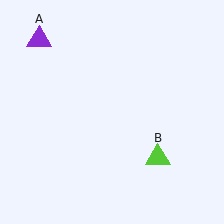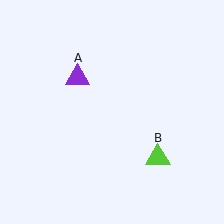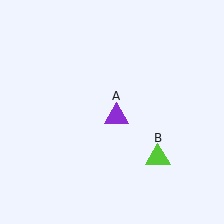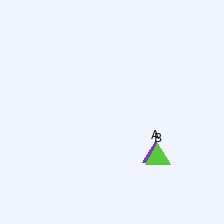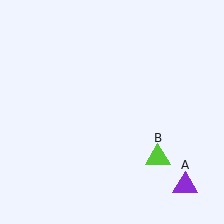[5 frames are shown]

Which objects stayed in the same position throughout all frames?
Lime triangle (object B) remained stationary.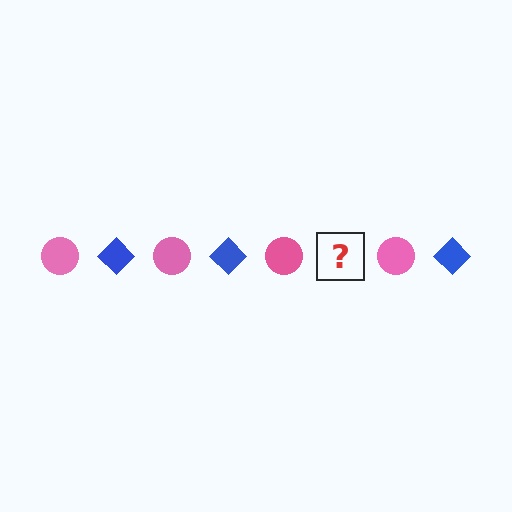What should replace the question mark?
The question mark should be replaced with a blue diamond.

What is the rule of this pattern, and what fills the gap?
The rule is that the pattern alternates between pink circle and blue diamond. The gap should be filled with a blue diamond.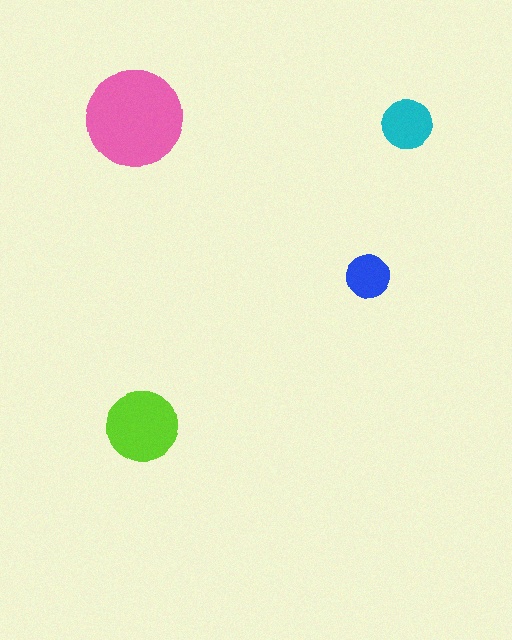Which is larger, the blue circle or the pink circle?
The pink one.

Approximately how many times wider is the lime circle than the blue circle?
About 1.5 times wider.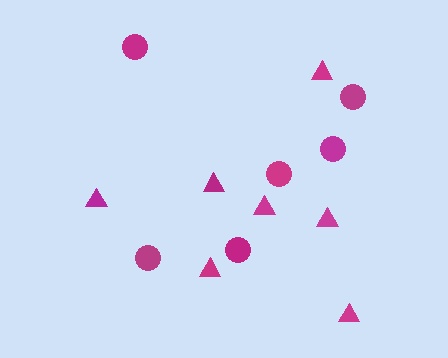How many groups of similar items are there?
There are 2 groups: one group of circles (6) and one group of triangles (7).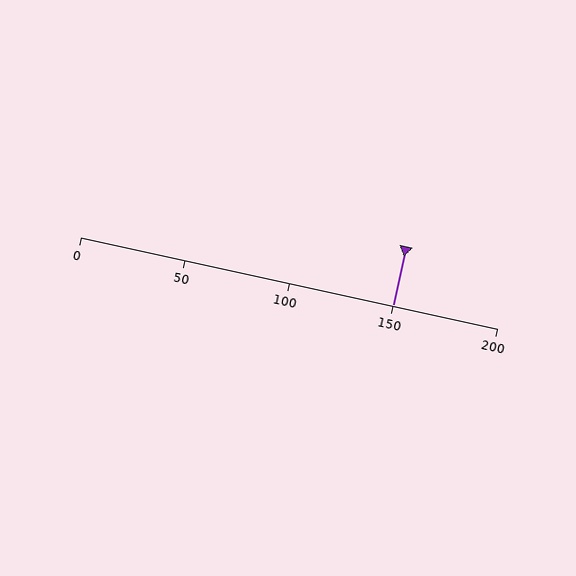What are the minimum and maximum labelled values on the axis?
The axis runs from 0 to 200.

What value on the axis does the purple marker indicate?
The marker indicates approximately 150.